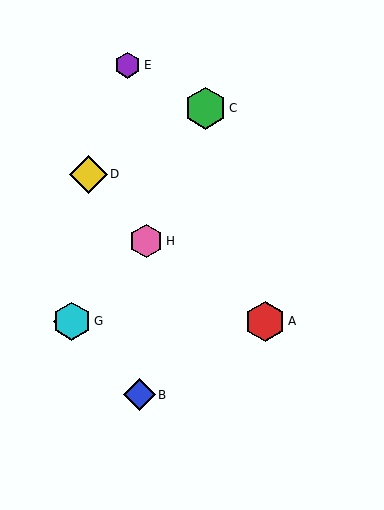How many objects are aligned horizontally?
3 objects (A, F, G) are aligned horizontally.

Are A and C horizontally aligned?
No, A is at y≈321 and C is at y≈108.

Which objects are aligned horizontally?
Objects A, F, G are aligned horizontally.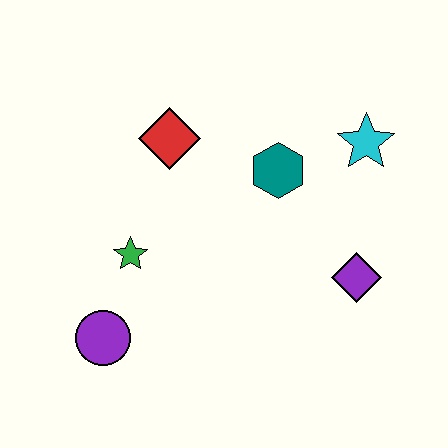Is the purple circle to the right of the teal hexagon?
No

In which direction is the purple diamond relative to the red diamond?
The purple diamond is to the right of the red diamond.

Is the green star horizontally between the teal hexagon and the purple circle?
Yes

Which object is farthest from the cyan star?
The purple circle is farthest from the cyan star.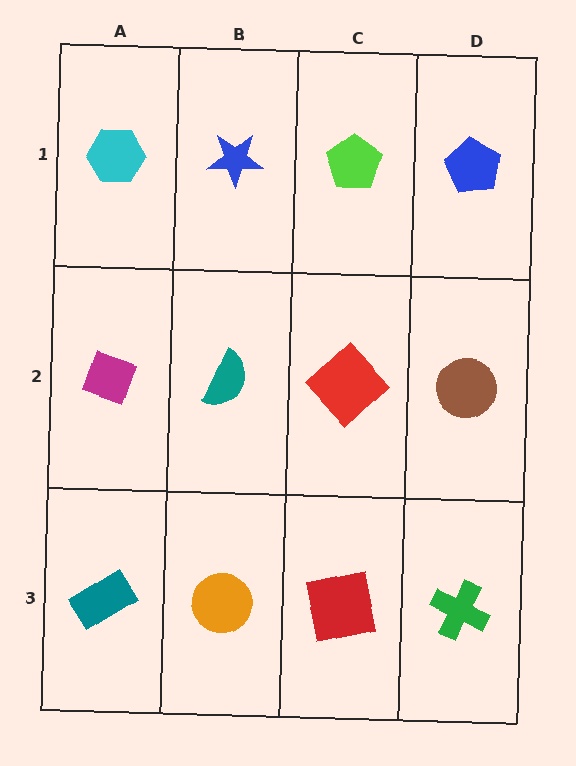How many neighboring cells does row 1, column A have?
2.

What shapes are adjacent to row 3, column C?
A red diamond (row 2, column C), an orange circle (row 3, column B), a green cross (row 3, column D).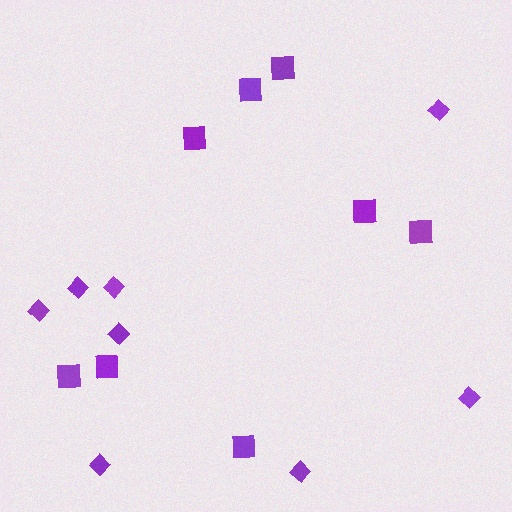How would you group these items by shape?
There are 2 groups: one group of diamonds (8) and one group of squares (8).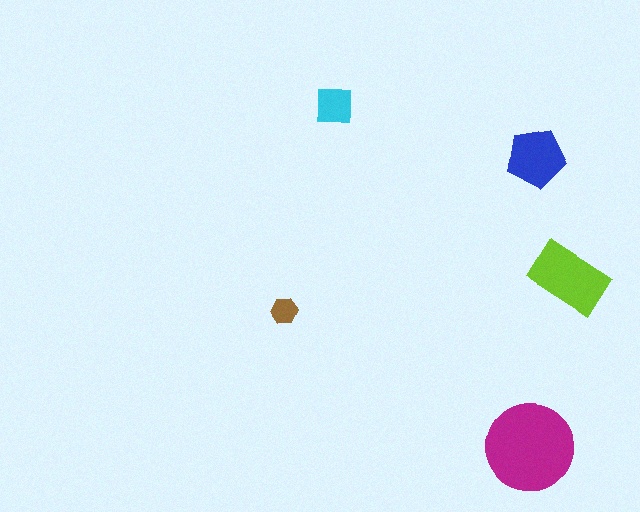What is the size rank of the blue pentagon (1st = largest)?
3rd.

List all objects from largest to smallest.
The magenta circle, the lime rectangle, the blue pentagon, the cyan square, the brown hexagon.